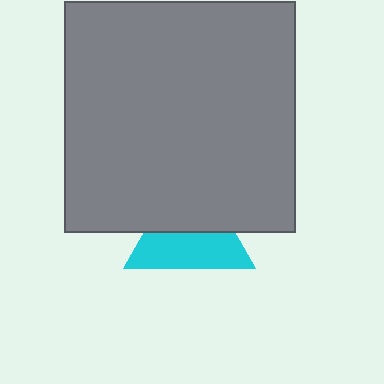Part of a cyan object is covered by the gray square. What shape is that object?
It is a triangle.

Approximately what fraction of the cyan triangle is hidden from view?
Roughly 48% of the cyan triangle is hidden behind the gray square.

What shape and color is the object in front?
The object in front is a gray square.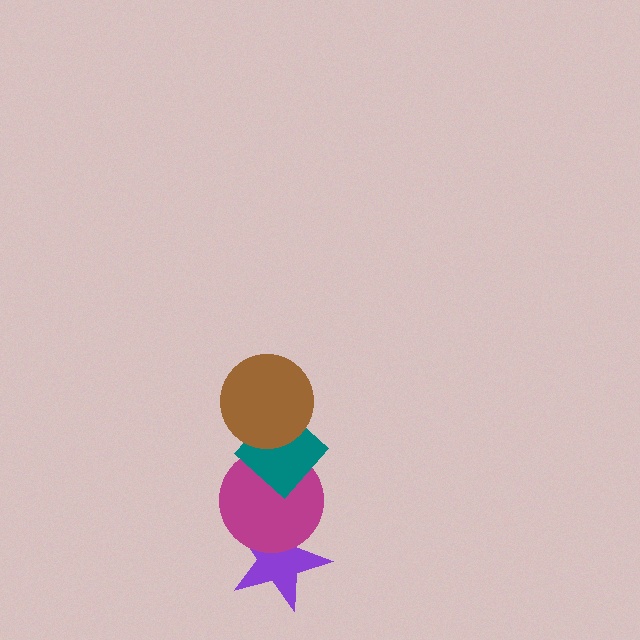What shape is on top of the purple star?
The magenta circle is on top of the purple star.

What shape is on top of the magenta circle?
The teal diamond is on top of the magenta circle.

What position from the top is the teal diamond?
The teal diamond is 2nd from the top.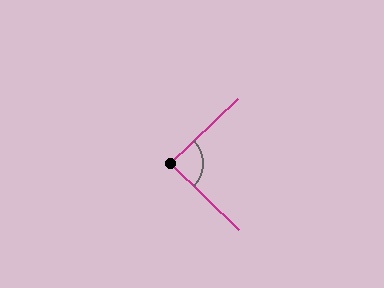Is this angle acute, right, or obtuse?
It is approximately a right angle.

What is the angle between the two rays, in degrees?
Approximately 87 degrees.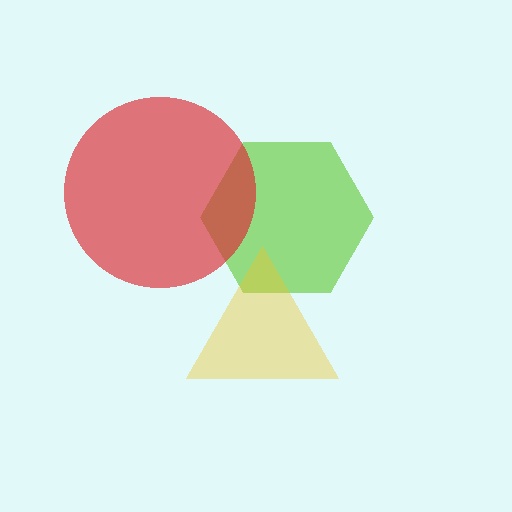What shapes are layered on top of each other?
The layered shapes are: a lime hexagon, a red circle, a yellow triangle.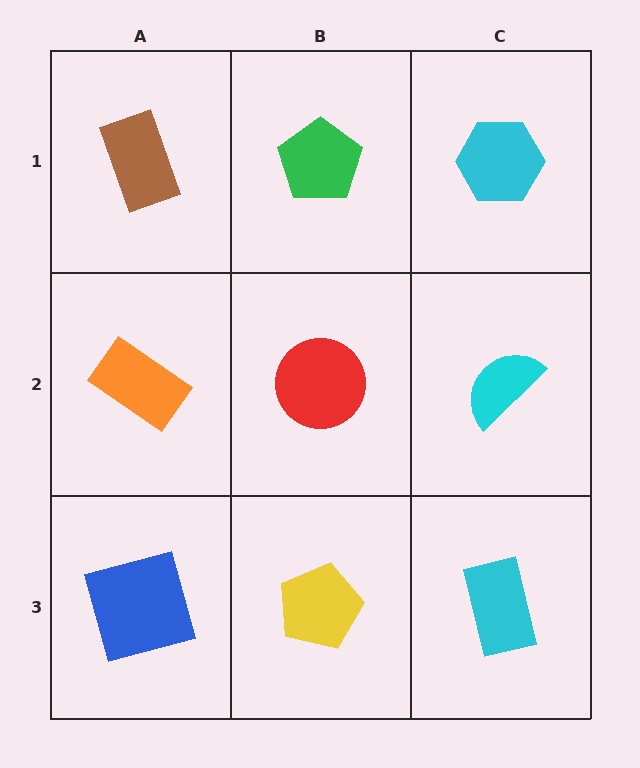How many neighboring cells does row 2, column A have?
3.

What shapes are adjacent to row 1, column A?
An orange rectangle (row 2, column A), a green pentagon (row 1, column B).